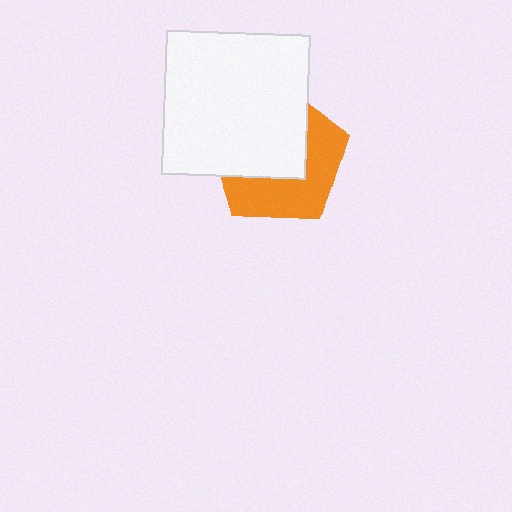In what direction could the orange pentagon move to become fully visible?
The orange pentagon could move toward the lower-right. That would shift it out from behind the white square entirely.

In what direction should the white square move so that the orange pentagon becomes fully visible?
The white square should move toward the upper-left. That is the shortest direction to clear the overlap and leave the orange pentagon fully visible.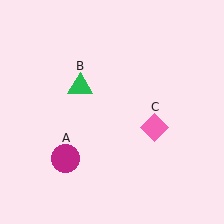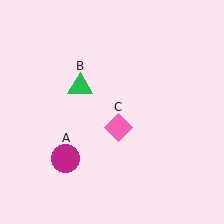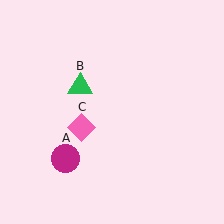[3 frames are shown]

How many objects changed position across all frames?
1 object changed position: pink diamond (object C).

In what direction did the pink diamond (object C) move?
The pink diamond (object C) moved left.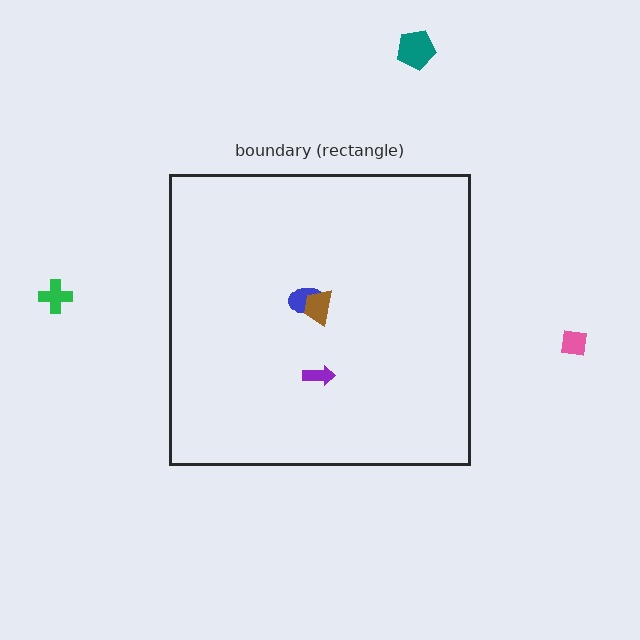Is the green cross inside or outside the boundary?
Outside.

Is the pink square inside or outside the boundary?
Outside.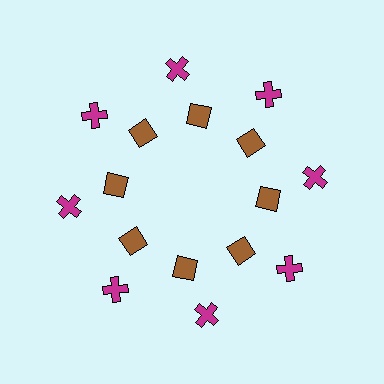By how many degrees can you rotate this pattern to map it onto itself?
The pattern maps onto itself every 45 degrees of rotation.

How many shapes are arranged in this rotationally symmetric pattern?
There are 16 shapes, arranged in 8 groups of 2.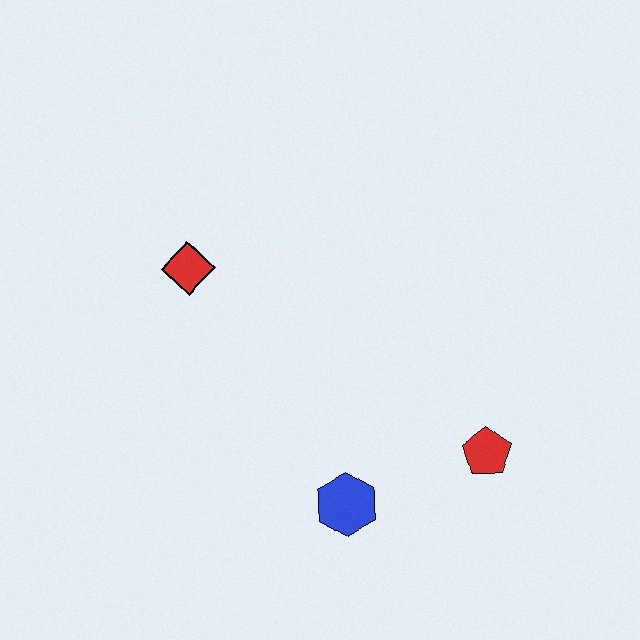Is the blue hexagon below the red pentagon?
Yes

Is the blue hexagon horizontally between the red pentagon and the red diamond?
Yes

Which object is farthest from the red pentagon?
The red diamond is farthest from the red pentagon.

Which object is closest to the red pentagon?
The blue hexagon is closest to the red pentagon.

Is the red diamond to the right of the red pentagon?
No